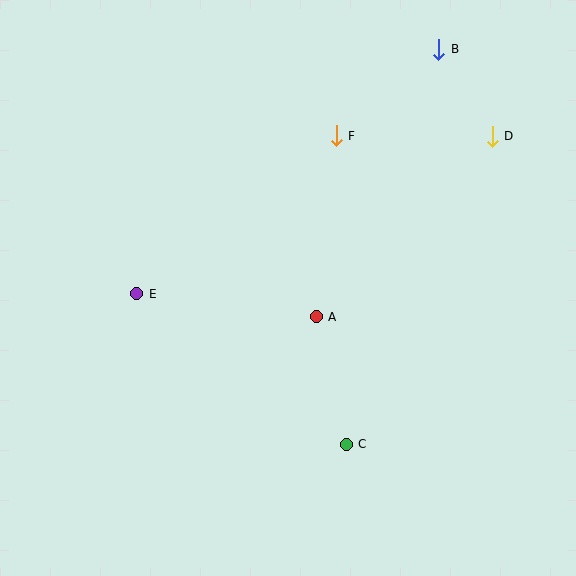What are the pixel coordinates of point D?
Point D is at (492, 136).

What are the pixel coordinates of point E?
Point E is at (137, 294).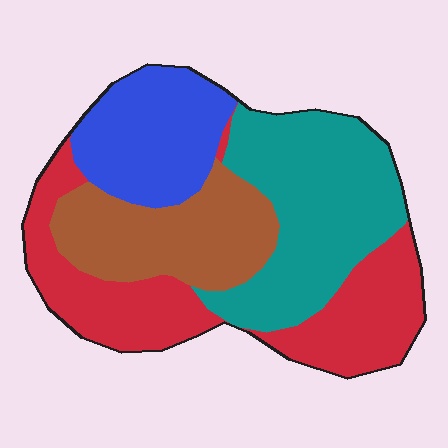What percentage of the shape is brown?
Brown takes up between a sixth and a third of the shape.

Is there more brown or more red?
Red.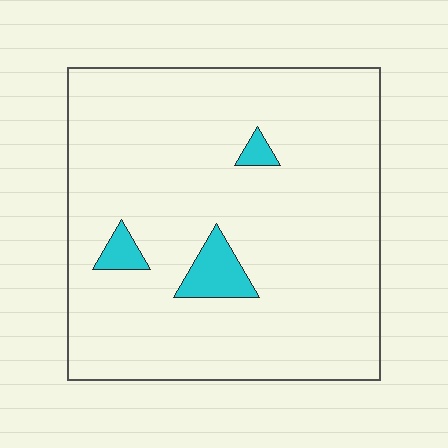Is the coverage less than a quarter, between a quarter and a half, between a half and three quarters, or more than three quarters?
Less than a quarter.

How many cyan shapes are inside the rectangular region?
3.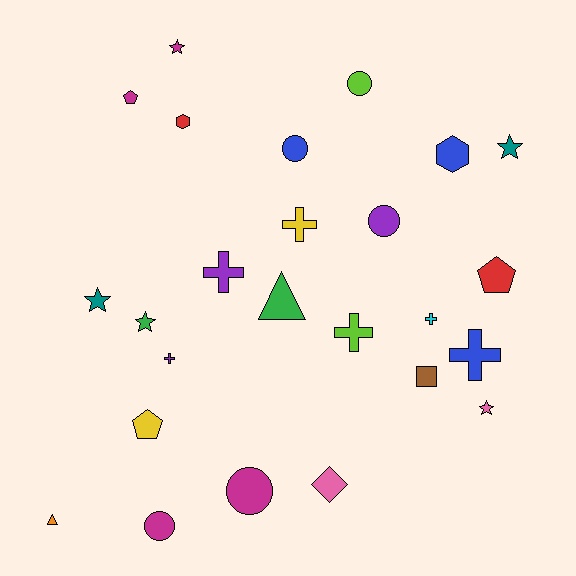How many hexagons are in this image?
There are 2 hexagons.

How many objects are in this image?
There are 25 objects.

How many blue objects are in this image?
There are 3 blue objects.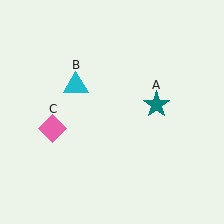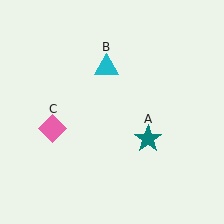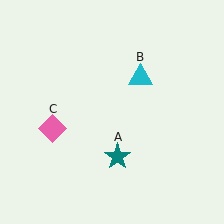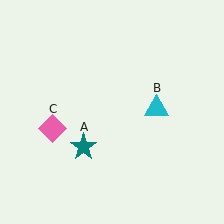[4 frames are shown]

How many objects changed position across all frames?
2 objects changed position: teal star (object A), cyan triangle (object B).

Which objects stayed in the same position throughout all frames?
Pink diamond (object C) remained stationary.